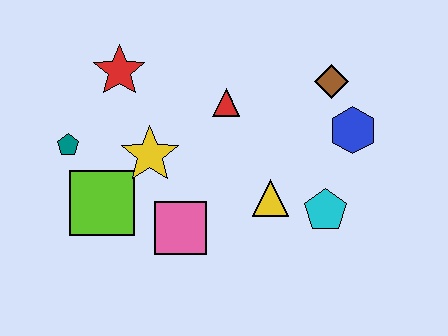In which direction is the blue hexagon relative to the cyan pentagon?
The blue hexagon is above the cyan pentagon.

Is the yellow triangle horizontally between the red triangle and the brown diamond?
Yes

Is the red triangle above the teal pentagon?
Yes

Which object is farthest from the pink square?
The brown diamond is farthest from the pink square.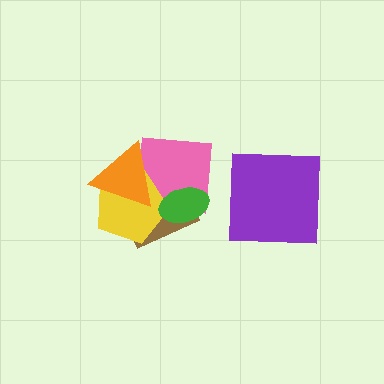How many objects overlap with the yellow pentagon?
4 objects overlap with the yellow pentagon.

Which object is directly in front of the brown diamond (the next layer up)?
The pink square is directly in front of the brown diamond.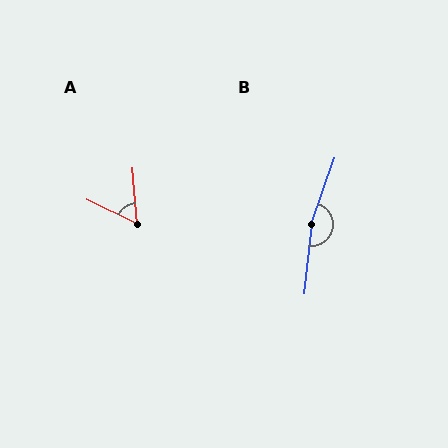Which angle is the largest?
B, at approximately 167 degrees.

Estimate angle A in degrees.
Approximately 59 degrees.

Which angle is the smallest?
A, at approximately 59 degrees.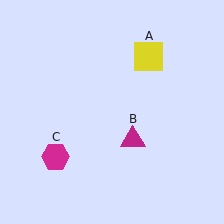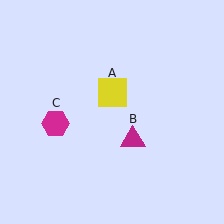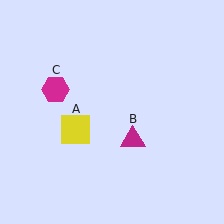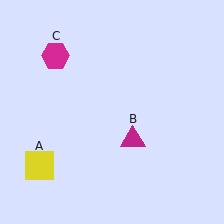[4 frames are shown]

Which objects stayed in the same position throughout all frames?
Magenta triangle (object B) remained stationary.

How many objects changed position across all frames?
2 objects changed position: yellow square (object A), magenta hexagon (object C).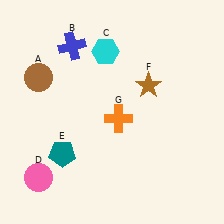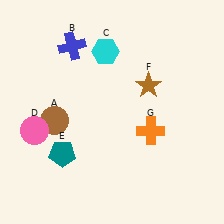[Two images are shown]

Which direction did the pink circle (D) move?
The pink circle (D) moved up.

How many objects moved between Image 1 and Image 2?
3 objects moved between the two images.